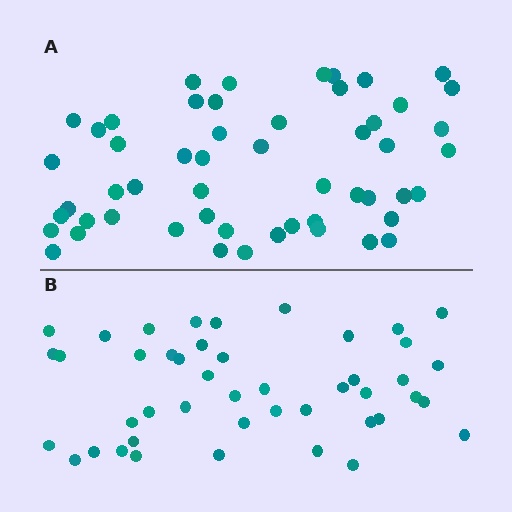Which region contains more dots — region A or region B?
Region A (the top region) has more dots.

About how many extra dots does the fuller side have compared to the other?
Region A has roughly 8 or so more dots than region B.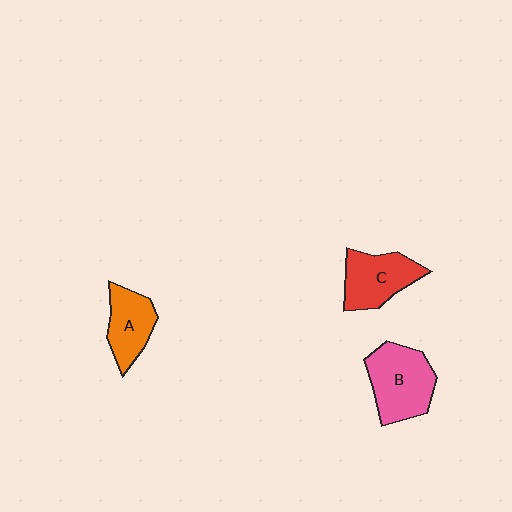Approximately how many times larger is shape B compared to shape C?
Approximately 1.2 times.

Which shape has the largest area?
Shape B (pink).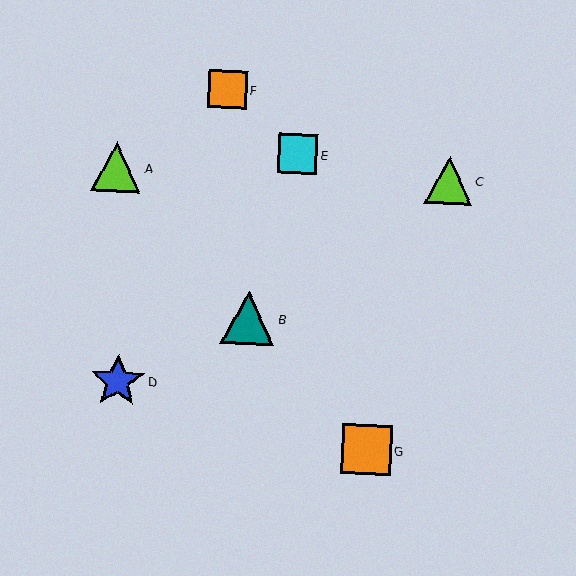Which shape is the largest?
The blue star (labeled D) is the largest.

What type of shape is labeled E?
Shape E is a cyan square.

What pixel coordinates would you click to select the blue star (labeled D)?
Click at (117, 381) to select the blue star D.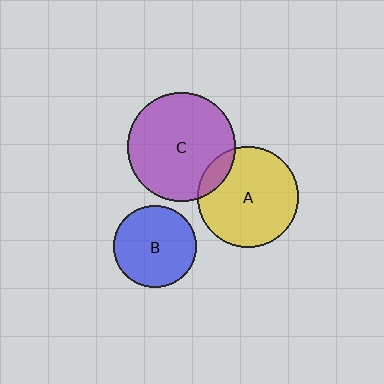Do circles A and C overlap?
Yes.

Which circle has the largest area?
Circle C (purple).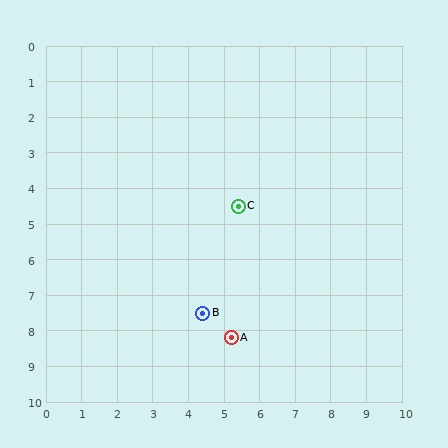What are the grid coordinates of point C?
Point C is at approximately (5.4, 4.5).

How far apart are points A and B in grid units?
Points A and B are about 1.1 grid units apart.